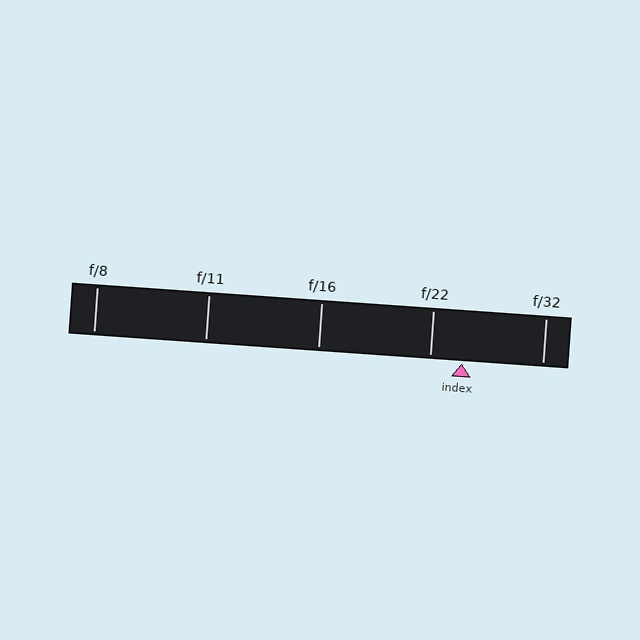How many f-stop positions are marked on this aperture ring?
There are 5 f-stop positions marked.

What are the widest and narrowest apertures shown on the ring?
The widest aperture shown is f/8 and the narrowest is f/32.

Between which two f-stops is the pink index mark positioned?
The index mark is between f/22 and f/32.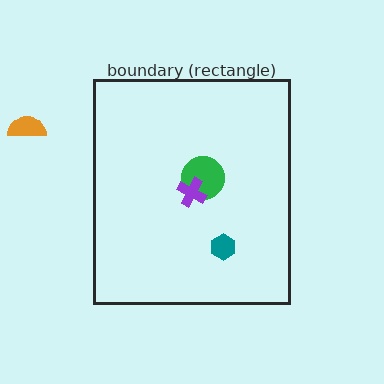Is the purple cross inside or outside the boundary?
Inside.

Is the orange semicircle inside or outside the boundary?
Outside.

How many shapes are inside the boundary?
3 inside, 1 outside.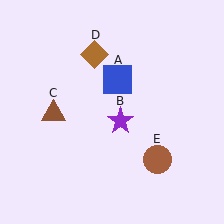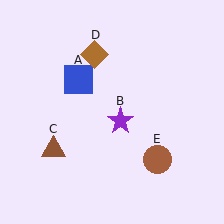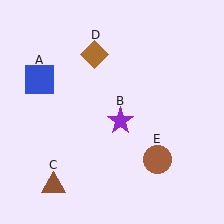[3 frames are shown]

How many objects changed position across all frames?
2 objects changed position: blue square (object A), brown triangle (object C).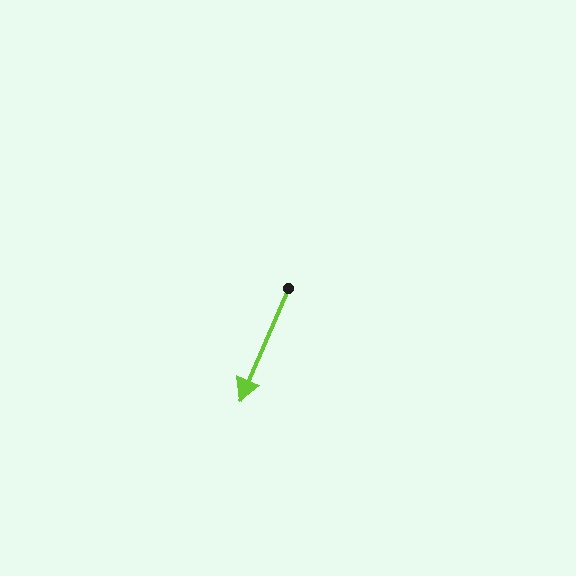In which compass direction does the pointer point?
Southwest.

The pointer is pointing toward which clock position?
Roughly 7 o'clock.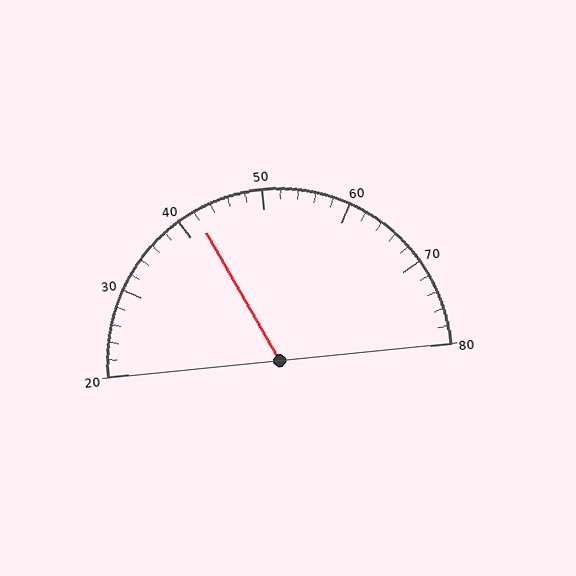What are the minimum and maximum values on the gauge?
The gauge ranges from 20 to 80.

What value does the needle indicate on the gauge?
The needle indicates approximately 42.